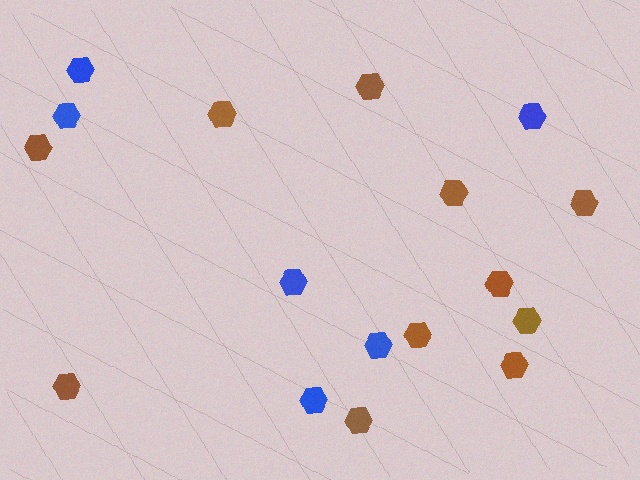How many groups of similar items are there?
There are 2 groups: one group of brown hexagons (11) and one group of blue hexagons (6).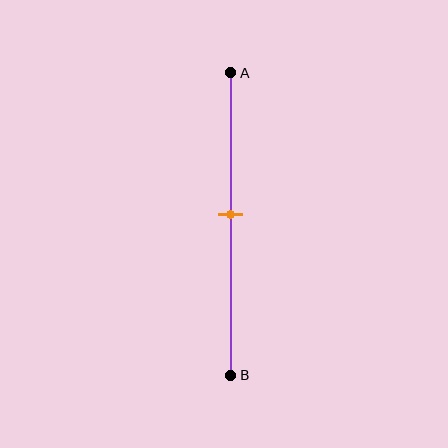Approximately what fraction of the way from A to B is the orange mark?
The orange mark is approximately 45% of the way from A to B.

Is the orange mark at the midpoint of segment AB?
No, the mark is at about 45% from A, not at the 50% midpoint.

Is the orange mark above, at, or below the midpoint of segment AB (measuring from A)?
The orange mark is above the midpoint of segment AB.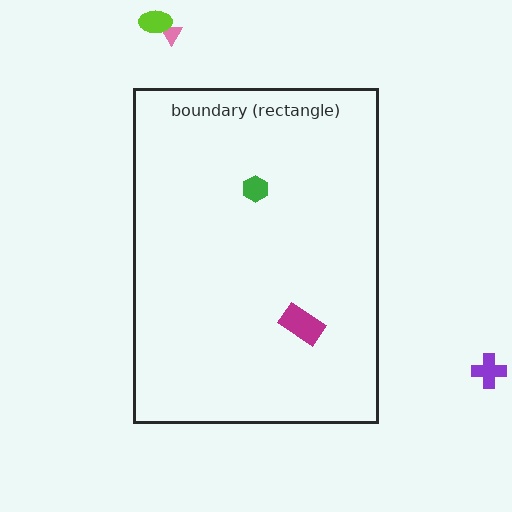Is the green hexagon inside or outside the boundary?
Inside.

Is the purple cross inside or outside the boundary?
Outside.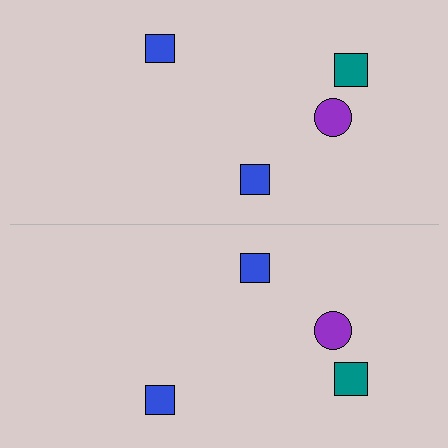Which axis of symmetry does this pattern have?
The pattern has a horizontal axis of symmetry running through the center of the image.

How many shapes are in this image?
There are 8 shapes in this image.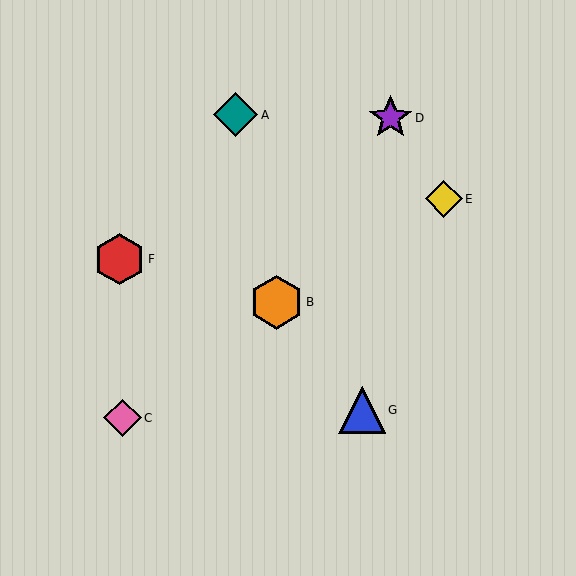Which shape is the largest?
The orange hexagon (labeled B) is the largest.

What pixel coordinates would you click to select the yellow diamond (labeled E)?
Click at (444, 199) to select the yellow diamond E.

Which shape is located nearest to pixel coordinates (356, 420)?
The blue triangle (labeled G) at (362, 410) is nearest to that location.